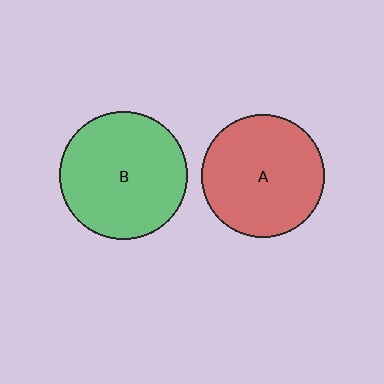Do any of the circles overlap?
No, none of the circles overlap.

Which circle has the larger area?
Circle B (green).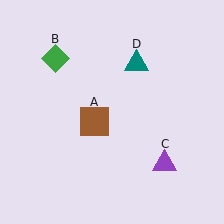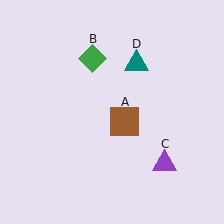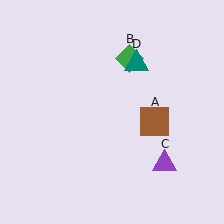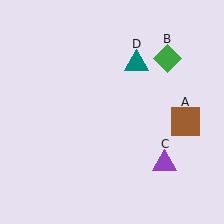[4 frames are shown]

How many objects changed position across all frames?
2 objects changed position: brown square (object A), green diamond (object B).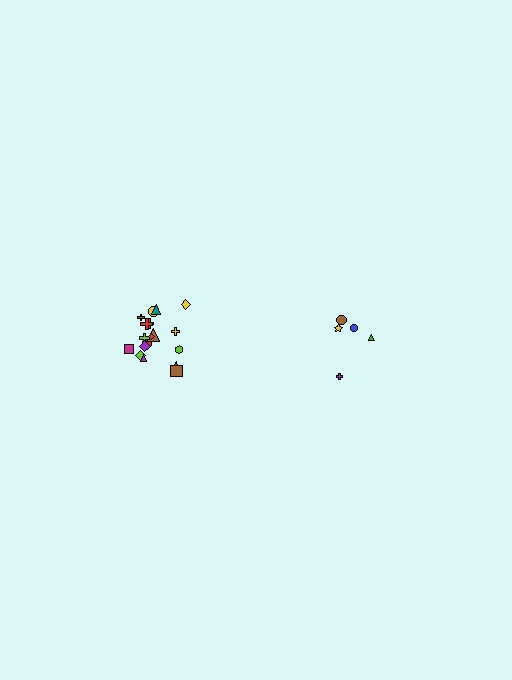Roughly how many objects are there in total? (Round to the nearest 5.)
Roughly 25 objects in total.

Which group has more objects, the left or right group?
The left group.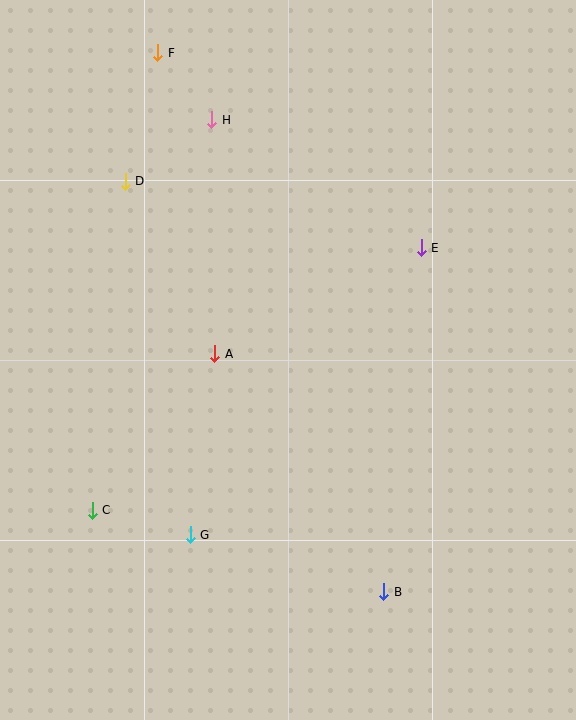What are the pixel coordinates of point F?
Point F is at (157, 53).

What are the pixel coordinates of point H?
Point H is at (212, 120).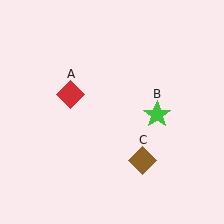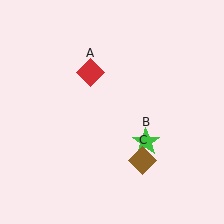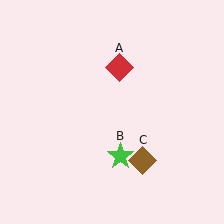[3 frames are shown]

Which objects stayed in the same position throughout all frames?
Brown diamond (object C) remained stationary.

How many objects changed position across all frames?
2 objects changed position: red diamond (object A), green star (object B).